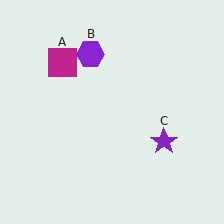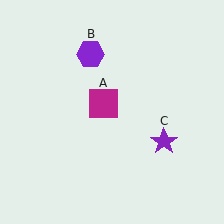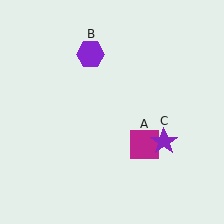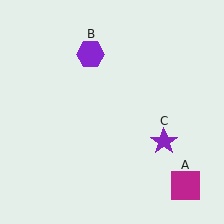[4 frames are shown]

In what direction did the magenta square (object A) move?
The magenta square (object A) moved down and to the right.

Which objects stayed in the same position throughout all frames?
Purple hexagon (object B) and purple star (object C) remained stationary.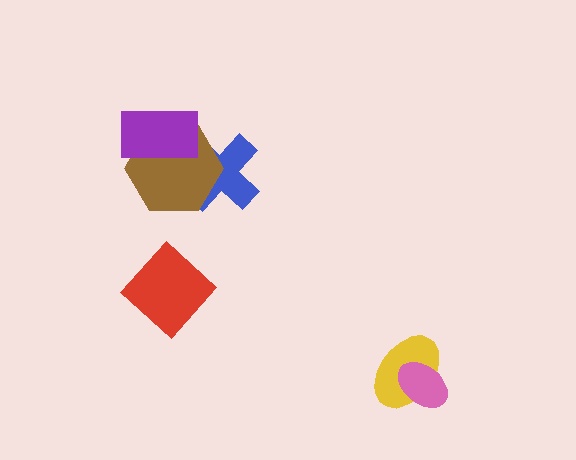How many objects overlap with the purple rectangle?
1 object overlaps with the purple rectangle.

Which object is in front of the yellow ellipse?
The pink ellipse is in front of the yellow ellipse.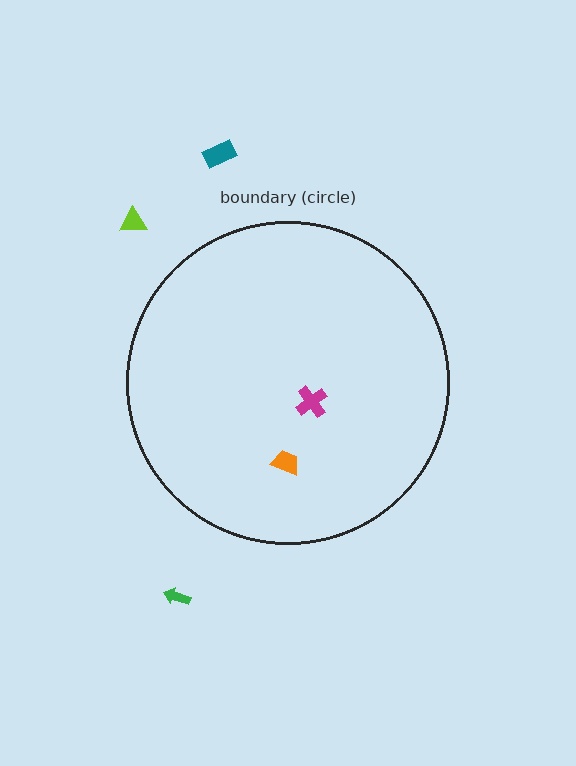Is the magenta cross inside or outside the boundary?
Inside.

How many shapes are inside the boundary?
2 inside, 3 outside.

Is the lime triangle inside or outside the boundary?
Outside.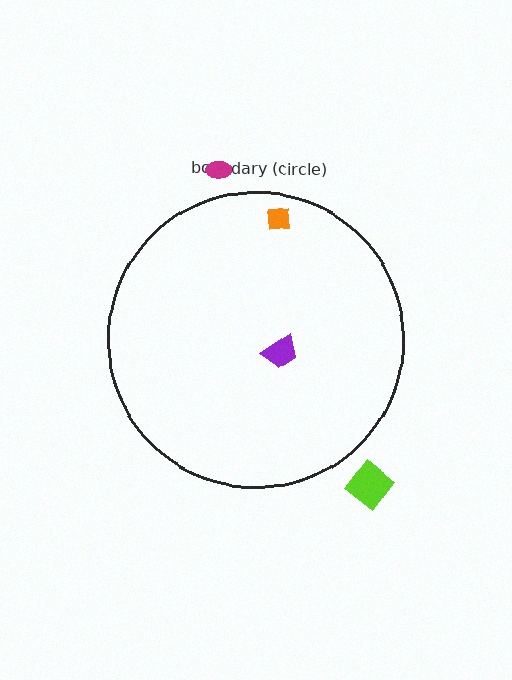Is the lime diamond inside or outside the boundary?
Outside.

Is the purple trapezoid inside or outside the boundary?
Inside.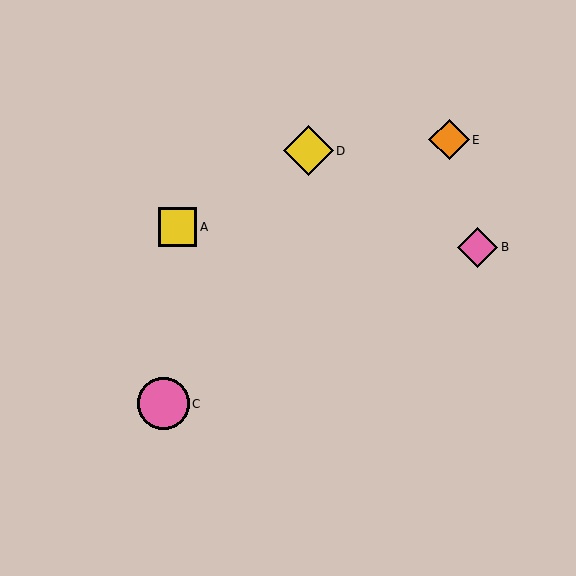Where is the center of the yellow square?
The center of the yellow square is at (178, 227).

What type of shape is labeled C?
Shape C is a pink circle.